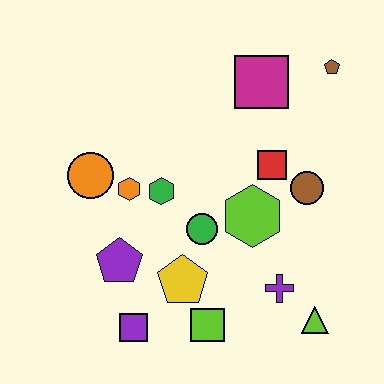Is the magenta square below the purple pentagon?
No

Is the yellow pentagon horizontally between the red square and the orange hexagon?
Yes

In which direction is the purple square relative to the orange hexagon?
The purple square is below the orange hexagon.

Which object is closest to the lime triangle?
The purple cross is closest to the lime triangle.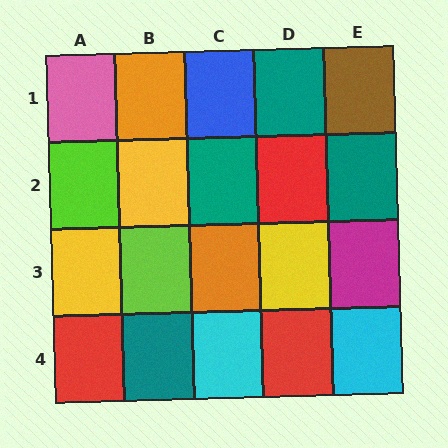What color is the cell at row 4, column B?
Teal.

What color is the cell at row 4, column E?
Cyan.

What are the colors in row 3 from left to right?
Yellow, lime, orange, yellow, magenta.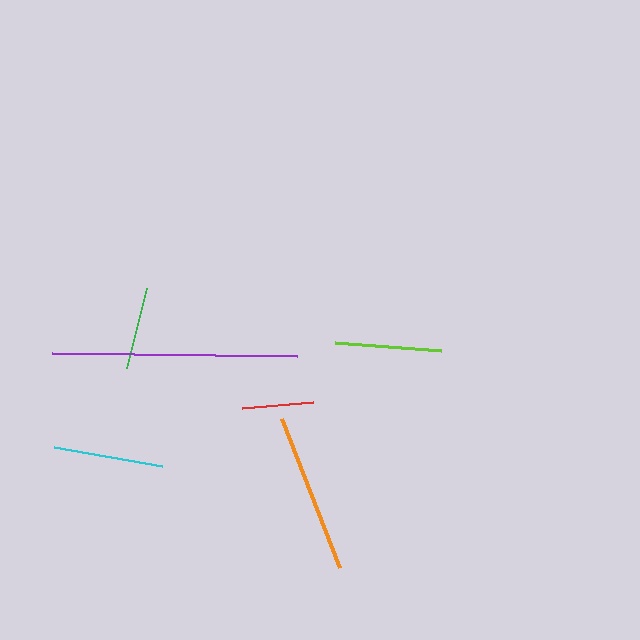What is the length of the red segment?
The red segment is approximately 72 pixels long.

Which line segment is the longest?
The purple line is the longest at approximately 245 pixels.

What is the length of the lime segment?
The lime segment is approximately 106 pixels long.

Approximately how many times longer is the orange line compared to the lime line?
The orange line is approximately 1.5 times the length of the lime line.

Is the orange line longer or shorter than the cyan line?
The orange line is longer than the cyan line.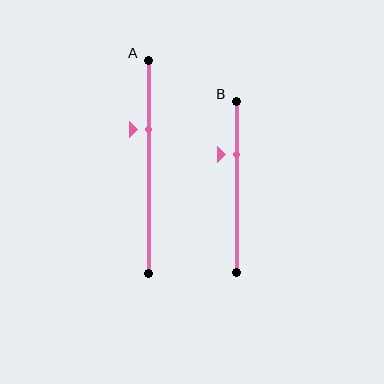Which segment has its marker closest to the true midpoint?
Segment A has its marker closest to the true midpoint.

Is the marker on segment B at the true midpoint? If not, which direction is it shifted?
No, the marker on segment B is shifted upward by about 19% of the segment length.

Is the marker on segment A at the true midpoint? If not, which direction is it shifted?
No, the marker on segment A is shifted upward by about 18% of the segment length.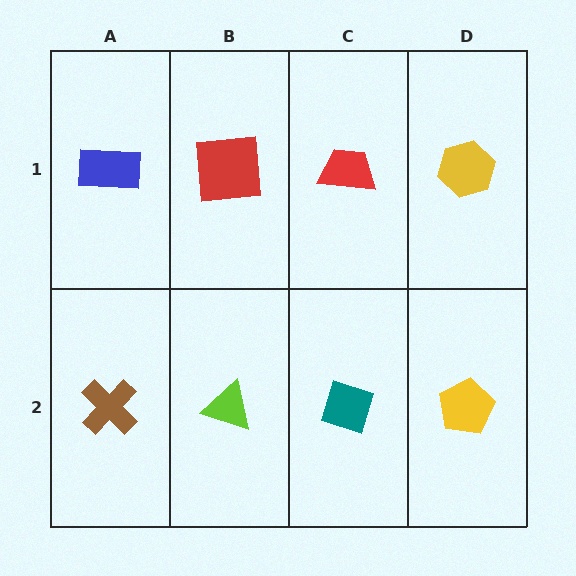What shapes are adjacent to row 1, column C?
A teal diamond (row 2, column C), a red square (row 1, column B), a yellow hexagon (row 1, column D).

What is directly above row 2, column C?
A red trapezoid.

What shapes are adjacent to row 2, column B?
A red square (row 1, column B), a brown cross (row 2, column A), a teal diamond (row 2, column C).